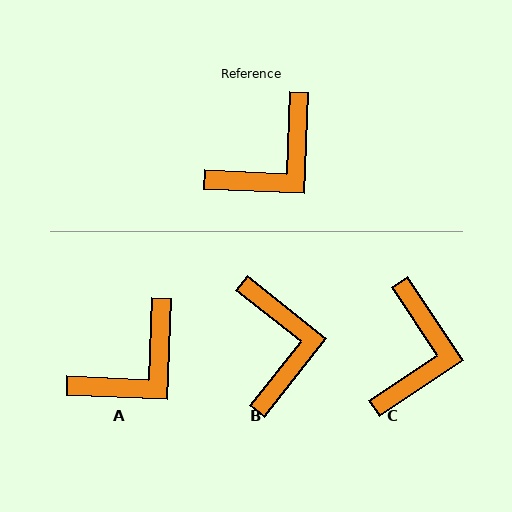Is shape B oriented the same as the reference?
No, it is off by about 54 degrees.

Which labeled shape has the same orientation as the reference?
A.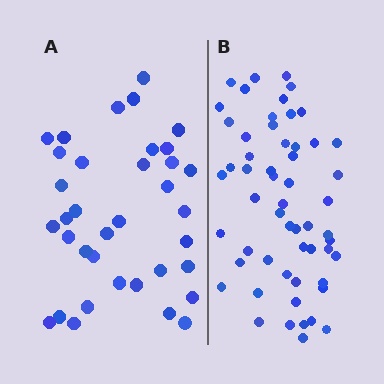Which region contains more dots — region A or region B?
Region B (the right region) has more dots.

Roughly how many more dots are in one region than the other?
Region B has approximately 20 more dots than region A.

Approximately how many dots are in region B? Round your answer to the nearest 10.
About 60 dots. (The exact count is 56, which rounds to 60.)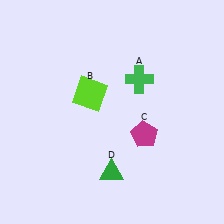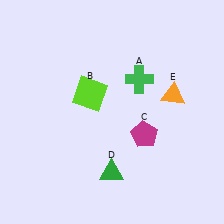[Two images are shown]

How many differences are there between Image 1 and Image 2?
There is 1 difference between the two images.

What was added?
An orange triangle (E) was added in Image 2.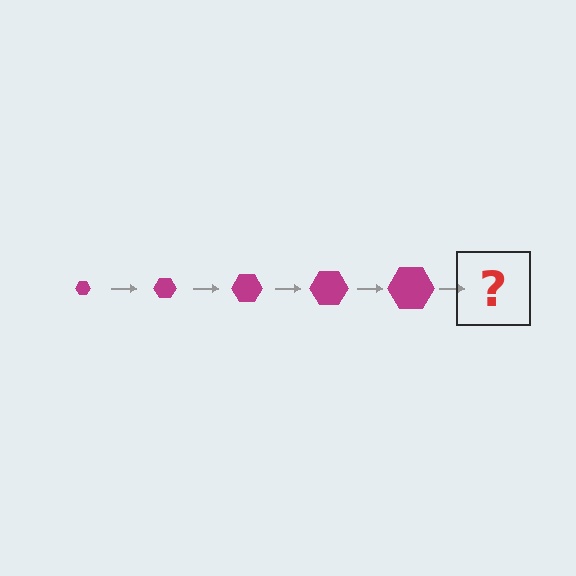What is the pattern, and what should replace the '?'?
The pattern is that the hexagon gets progressively larger each step. The '?' should be a magenta hexagon, larger than the previous one.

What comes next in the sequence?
The next element should be a magenta hexagon, larger than the previous one.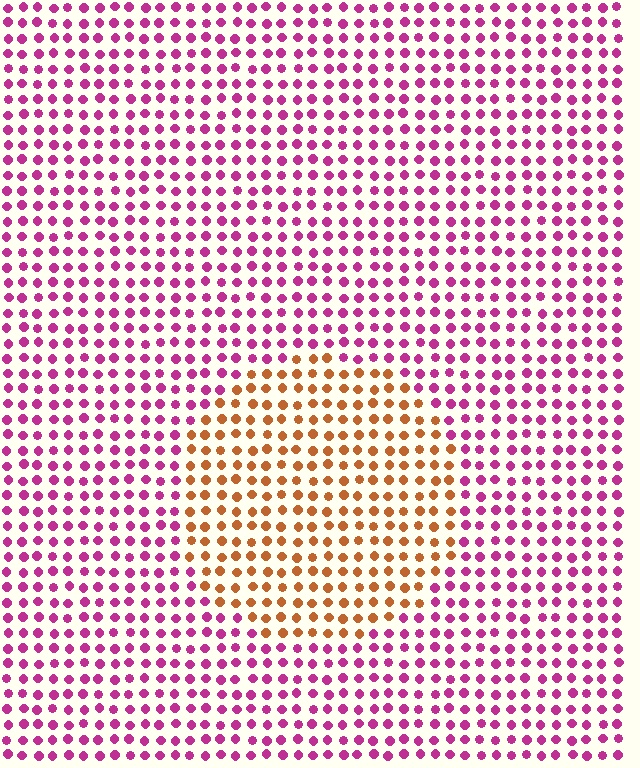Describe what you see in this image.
The image is filled with small magenta elements in a uniform arrangement. A circle-shaped region is visible where the elements are tinted to a slightly different hue, forming a subtle color boundary.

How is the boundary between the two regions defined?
The boundary is defined purely by a slight shift in hue (about 65 degrees). Spacing, size, and orientation are identical on both sides.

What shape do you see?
I see a circle.